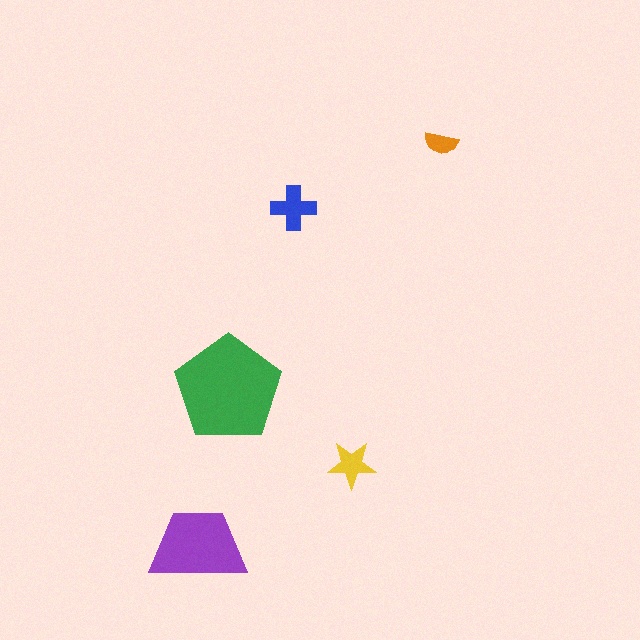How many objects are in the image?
There are 5 objects in the image.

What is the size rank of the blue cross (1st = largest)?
3rd.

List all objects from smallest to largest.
The orange semicircle, the yellow star, the blue cross, the purple trapezoid, the green pentagon.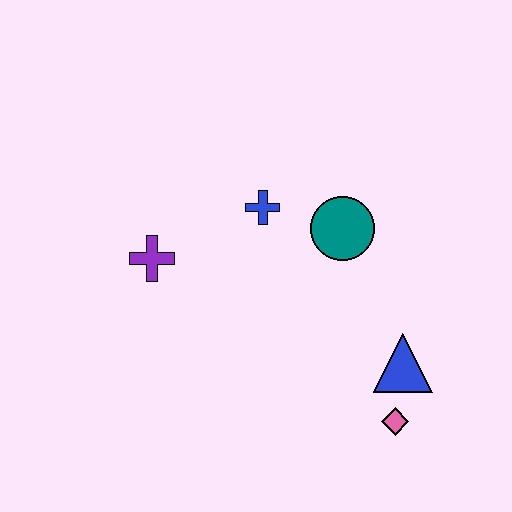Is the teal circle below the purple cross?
No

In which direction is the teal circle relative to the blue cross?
The teal circle is to the right of the blue cross.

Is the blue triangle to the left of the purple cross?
No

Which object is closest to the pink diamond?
The blue triangle is closest to the pink diamond.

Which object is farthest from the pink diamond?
The purple cross is farthest from the pink diamond.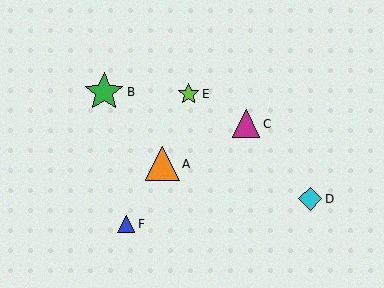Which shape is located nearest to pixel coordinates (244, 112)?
The magenta triangle (labeled C) at (246, 124) is nearest to that location.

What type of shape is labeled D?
Shape D is a cyan diamond.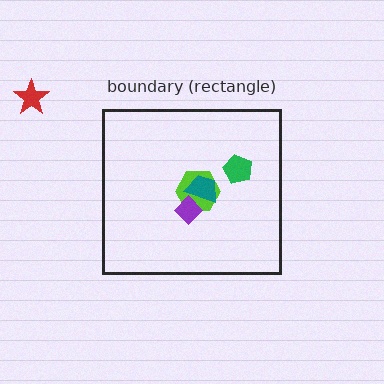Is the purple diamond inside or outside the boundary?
Inside.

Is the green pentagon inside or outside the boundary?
Inside.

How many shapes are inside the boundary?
4 inside, 1 outside.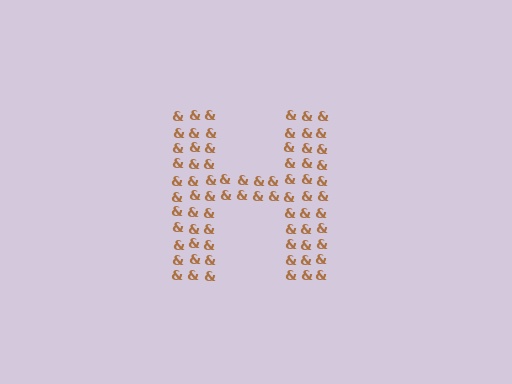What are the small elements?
The small elements are ampersands.